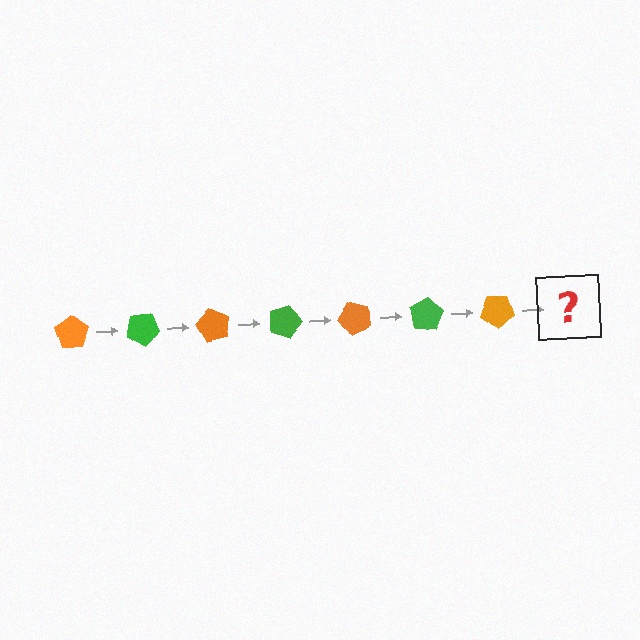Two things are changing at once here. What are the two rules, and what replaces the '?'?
The two rules are that it rotates 30 degrees each step and the color cycles through orange and green. The '?' should be a green pentagon, rotated 210 degrees from the start.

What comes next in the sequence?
The next element should be a green pentagon, rotated 210 degrees from the start.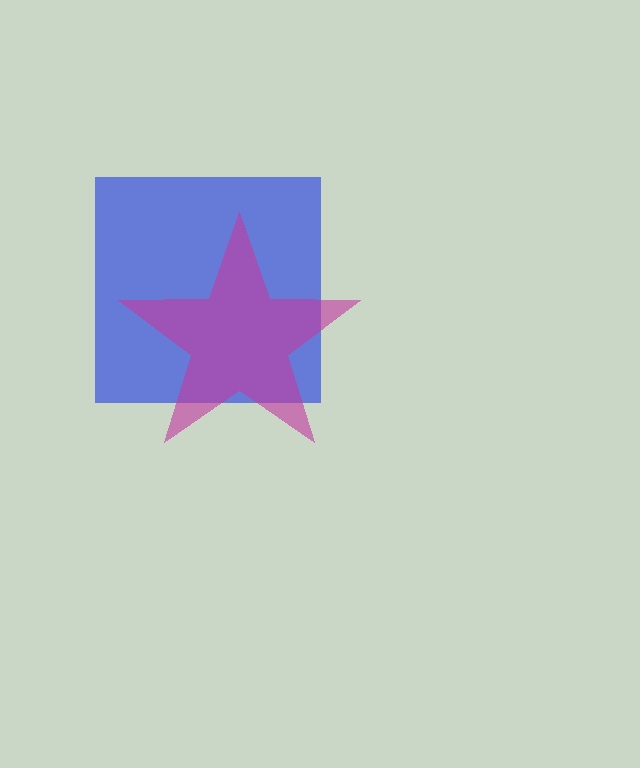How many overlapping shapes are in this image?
There are 2 overlapping shapes in the image.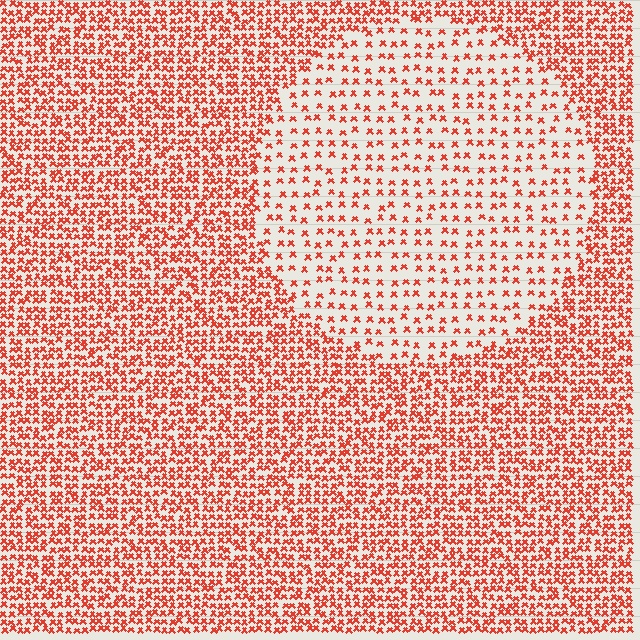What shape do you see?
I see a circle.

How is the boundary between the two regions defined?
The boundary is defined by a change in element density (approximately 2.4x ratio). All elements are the same color, size, and shape.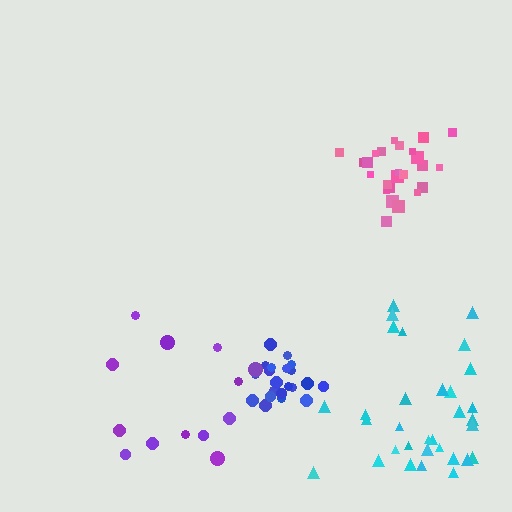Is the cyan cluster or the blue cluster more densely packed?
Blue.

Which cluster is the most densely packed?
Blue.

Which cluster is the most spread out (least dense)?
Purple.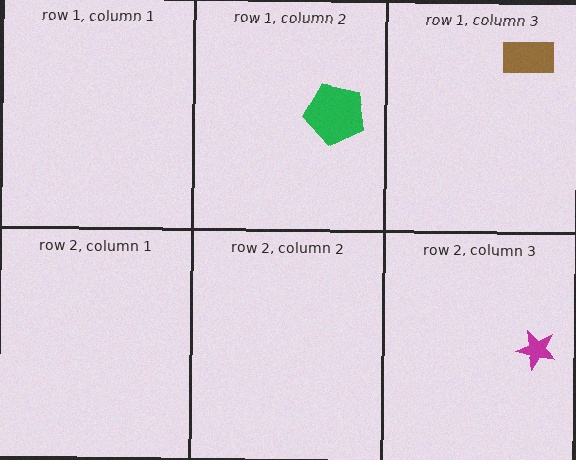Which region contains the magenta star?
The row 2, column 3 region.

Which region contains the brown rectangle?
The row 1, column 3 region.